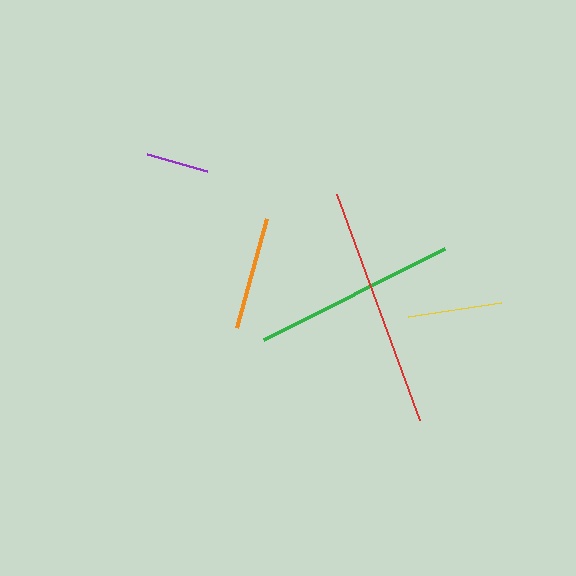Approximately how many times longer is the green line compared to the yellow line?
The green line is approximately 2.2 times the length of the yellow line.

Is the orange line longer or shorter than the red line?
The red line is longer than the orange line.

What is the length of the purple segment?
The purple segment is approximately 63 pixels long.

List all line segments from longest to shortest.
From longest to shortest: red, green, orange, yellow, purple.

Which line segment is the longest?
The red line is the longest at approximately 241 pixels.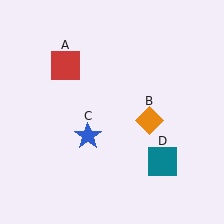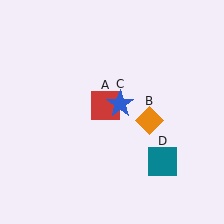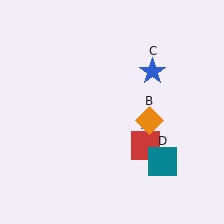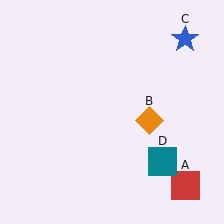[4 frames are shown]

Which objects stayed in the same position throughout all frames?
Orange diamond (object B) and teal square (object D) remained stationary.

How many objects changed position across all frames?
2 objects changed position: red square (object A), blue star (object C).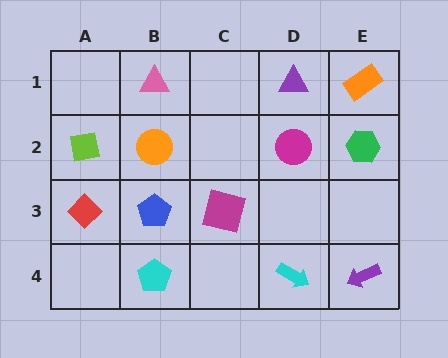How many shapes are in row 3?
3 shapes.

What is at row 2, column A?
A lime square.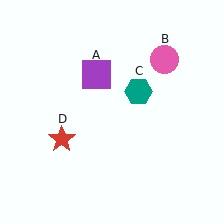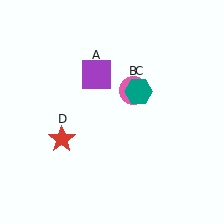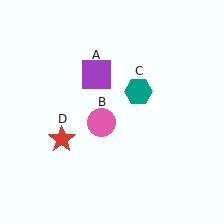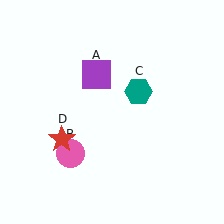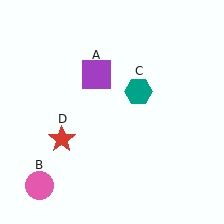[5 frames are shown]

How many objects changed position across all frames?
1 object changed position: pink circle (object B).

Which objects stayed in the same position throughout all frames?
Purple square (object A) and teal hexagon (object C) and red star (object D) remained stationary.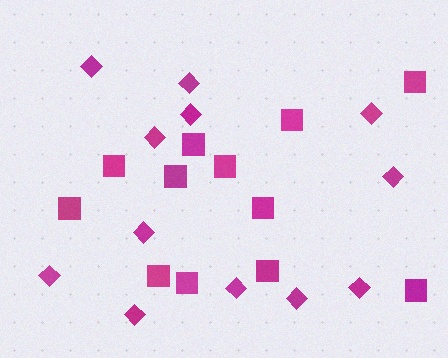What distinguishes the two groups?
There are 2 groups: one group of squares (12) and one group of diamonds (12).